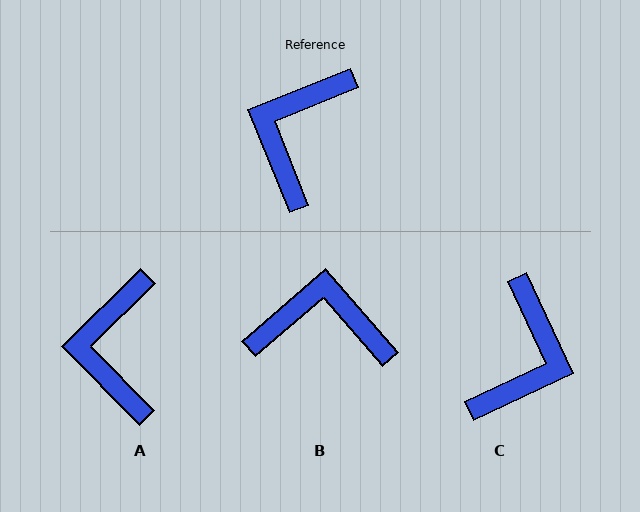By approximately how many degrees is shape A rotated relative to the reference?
Approximately 23 degrees counter-clockwise.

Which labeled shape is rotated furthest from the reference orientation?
C, about 177 degrees away.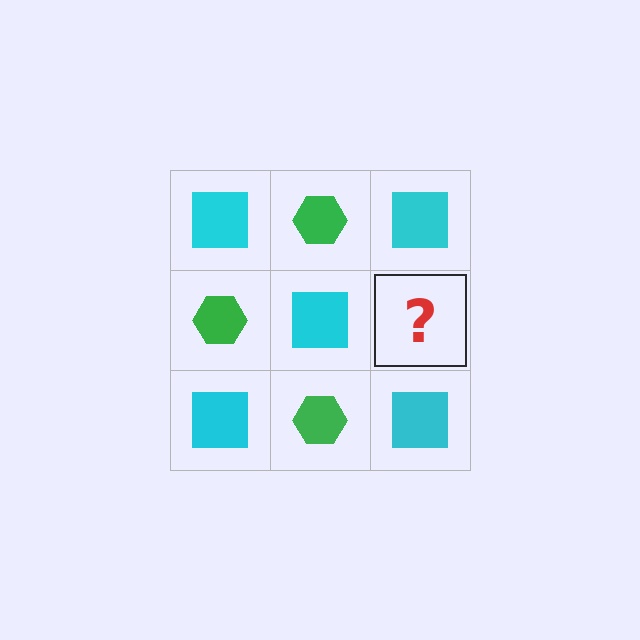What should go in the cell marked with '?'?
The missing cell should contain a green hexagon.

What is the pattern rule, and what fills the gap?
The rule is that it alternates cyan square and green hexagon in a checkerboard pattern. The gap should be filled with a green hexagon.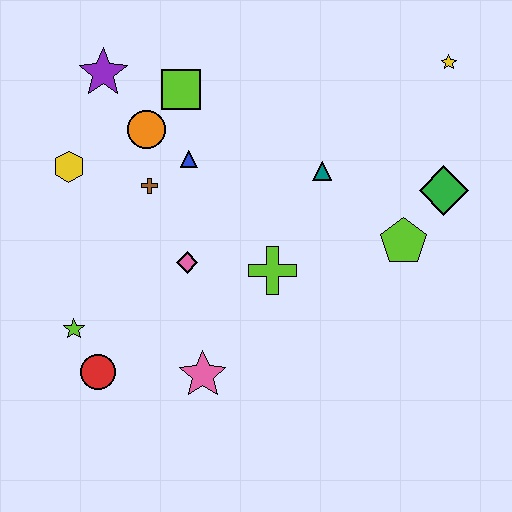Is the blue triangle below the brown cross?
No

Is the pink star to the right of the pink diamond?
Yes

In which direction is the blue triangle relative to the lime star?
The blue triangle is above the lime star.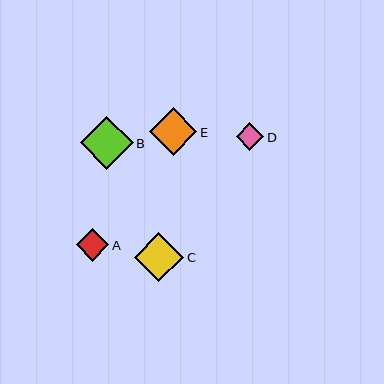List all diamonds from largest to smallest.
From largest to smallest: B, C, E, A, D.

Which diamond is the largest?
Diamond B is the largest with a size of approximately 53 pixels.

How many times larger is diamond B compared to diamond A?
Diamond B is approximately 1.7 times the size of diamond A.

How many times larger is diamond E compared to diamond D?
Diamond E is approximately 1.7 times the size of diamond D.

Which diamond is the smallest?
Diamond D is the smallest with a size of approximately 28 pixels.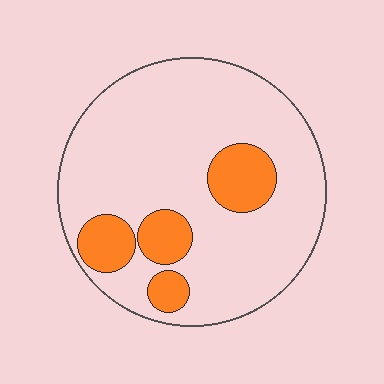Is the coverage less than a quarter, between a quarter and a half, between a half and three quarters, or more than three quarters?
Less than a quarter.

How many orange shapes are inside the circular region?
4.